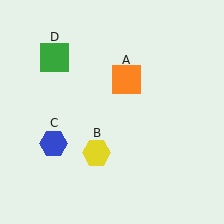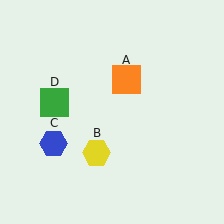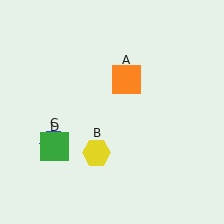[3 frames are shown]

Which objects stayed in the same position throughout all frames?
Orange square (object A) and yellow hexagon (object B) and blue hexagon (object C) remained stationary.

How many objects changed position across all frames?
1 object changed position: green square (object D).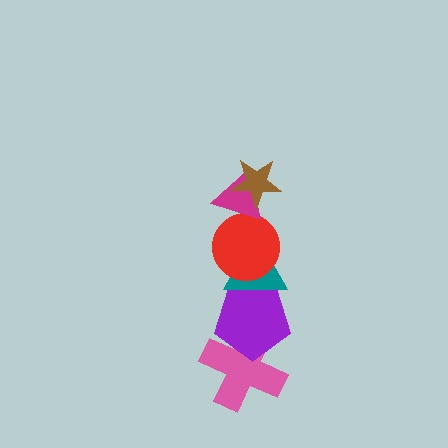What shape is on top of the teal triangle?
The red circle is on top of the teal triangle.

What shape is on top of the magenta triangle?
The brown star is on top of the magenta triangle.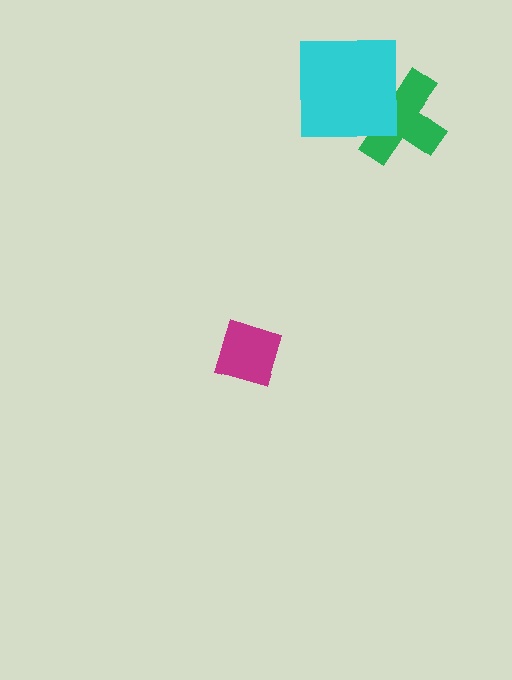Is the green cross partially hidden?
Yes, it is partially covered by another shape.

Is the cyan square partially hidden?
No, no other shape covers it.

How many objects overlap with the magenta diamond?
0 objects overlap with the magenta diamond.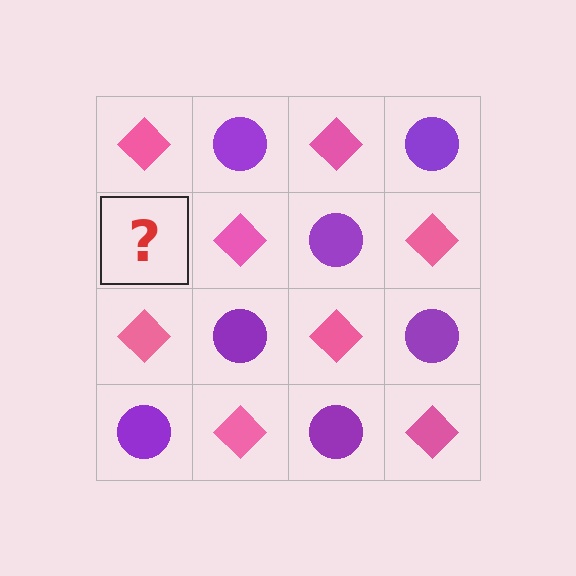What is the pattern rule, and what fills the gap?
The rule is that it alternates pink diamond and purple circle in a checkerboard pattern. The gap should be filled with a purple circle.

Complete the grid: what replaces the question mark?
The question mark should be replaced with a purple circle.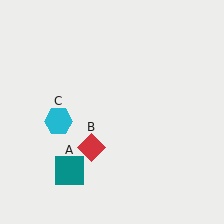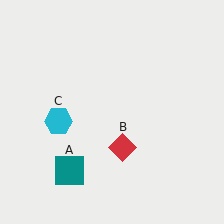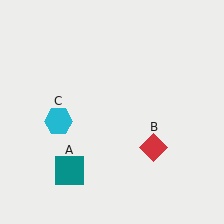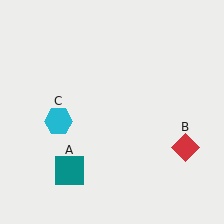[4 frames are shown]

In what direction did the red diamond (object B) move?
The red diamond (object B) moved right.